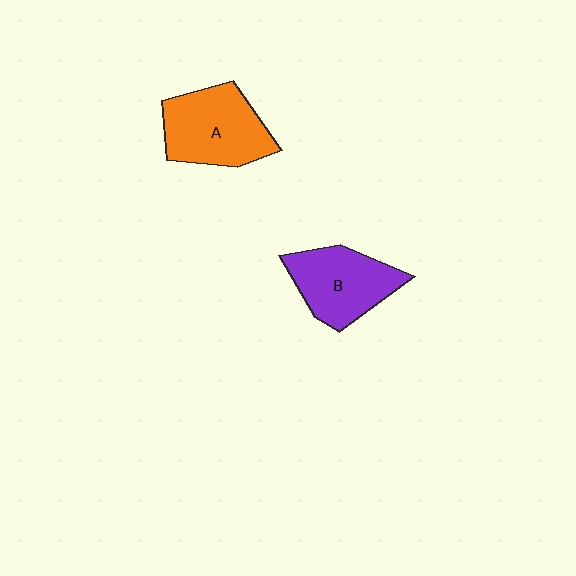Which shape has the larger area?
Shape A (orange).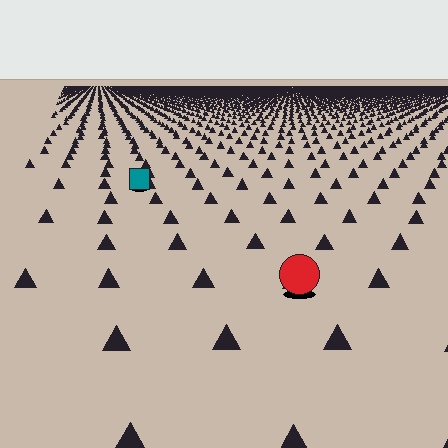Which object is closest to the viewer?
The red circle is closest. The texture marks near it are larger and more spread out.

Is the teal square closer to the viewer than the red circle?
No. The red circle is closer — you can tell from the texture gradient: the ground texture is coarser near it.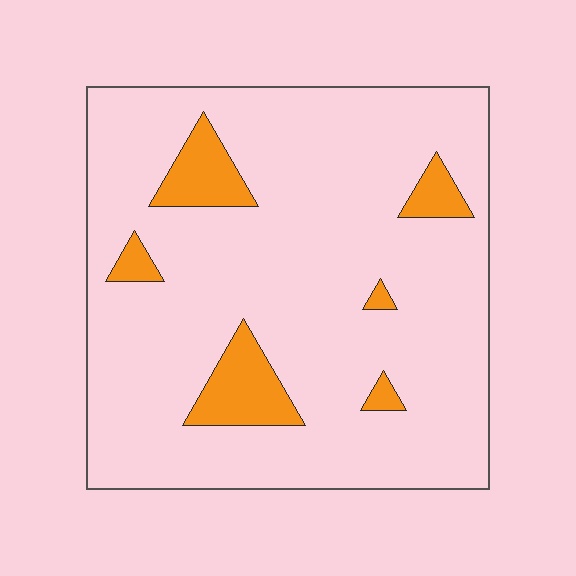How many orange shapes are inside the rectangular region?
6.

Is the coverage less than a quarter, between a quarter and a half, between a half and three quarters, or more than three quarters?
Less than a quarter.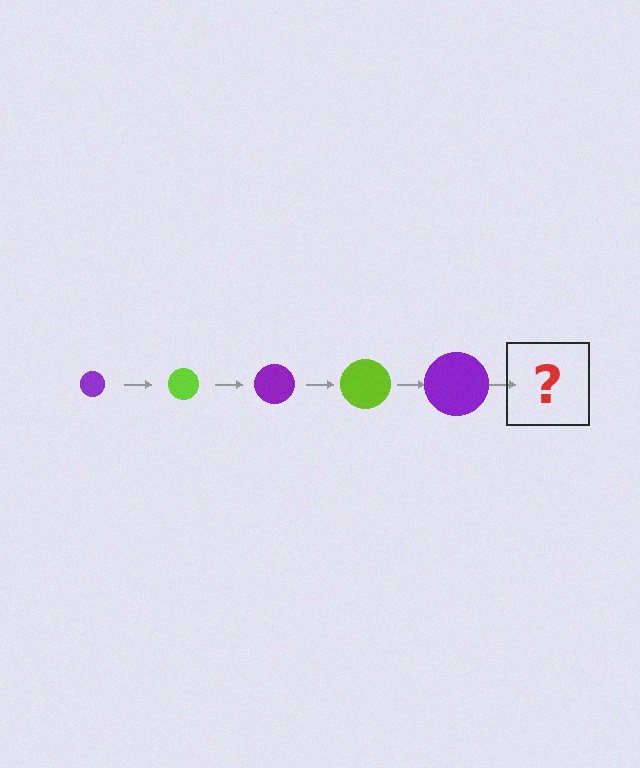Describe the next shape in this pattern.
It should be a lime circle, larger than the previous one.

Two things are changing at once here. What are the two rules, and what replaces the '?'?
The two rules are that the circle grows larger each step and the color cycles through purple and lime. The '?' should be a lime circle, larger than the previous one.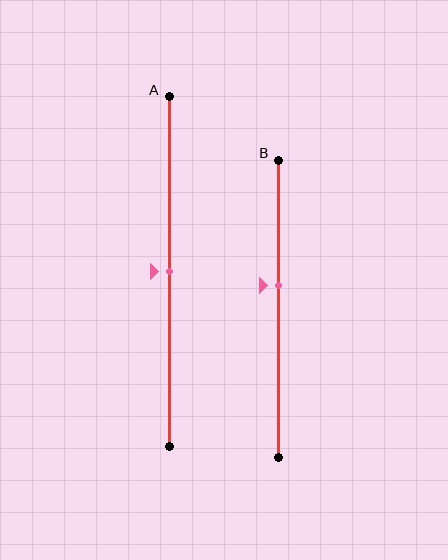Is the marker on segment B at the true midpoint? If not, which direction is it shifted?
No, the marker on segment B is shifted upward by about 8% of the segment length.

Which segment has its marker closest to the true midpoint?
Segment A has its marker closest to the true midpoint.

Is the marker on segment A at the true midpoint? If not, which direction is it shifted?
Yes, the marker on segment A is at the true midpoint.